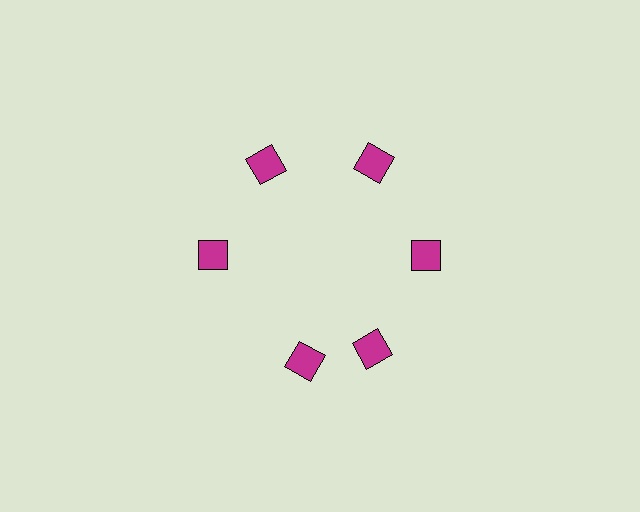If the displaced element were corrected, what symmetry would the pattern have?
It would have 6-fold rotational symmetry — the pattern would map onto itself every 60 degrees.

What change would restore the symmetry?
The symmetry would be restored by rotating it back into even spacing with its neighbors so that all 6 diamonds sit at equal angles and equal distance from the center.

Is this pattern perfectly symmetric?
No. The 6 magenta diamonds are arranged in a ring, but one element near the 7 o'clock position is rotated out of alignment along the ring, breaking the 6-fold rotational symmetry.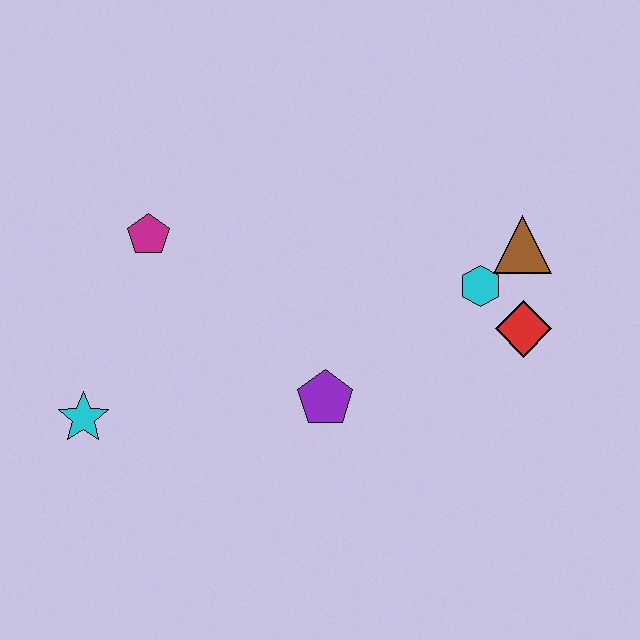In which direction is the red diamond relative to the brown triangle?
The red diamond is below the brown triangle.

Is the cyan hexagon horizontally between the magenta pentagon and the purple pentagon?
No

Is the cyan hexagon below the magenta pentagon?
Yes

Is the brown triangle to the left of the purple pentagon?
No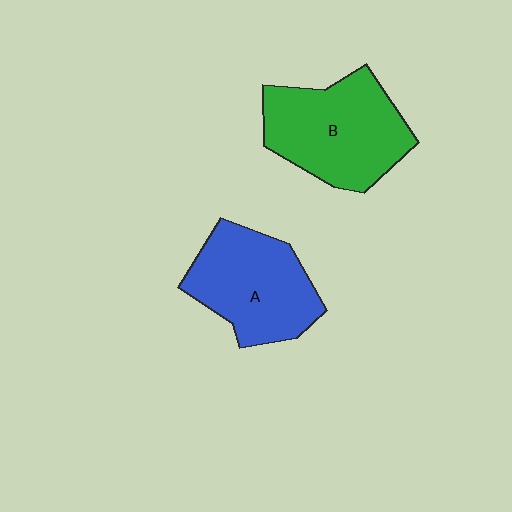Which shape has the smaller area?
Shape A (blue).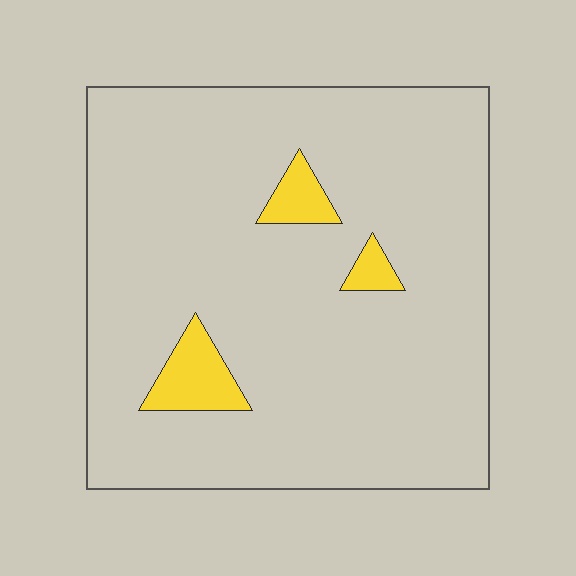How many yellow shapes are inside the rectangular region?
3.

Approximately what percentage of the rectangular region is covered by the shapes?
Approximately 5%.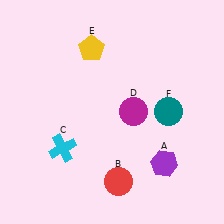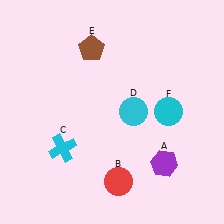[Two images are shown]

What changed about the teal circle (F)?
In Image 1, F is teal. In Image 2, it changed to cyan.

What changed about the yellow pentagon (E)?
In Image 1, E is yellow. In Image 2, it changed to brown.